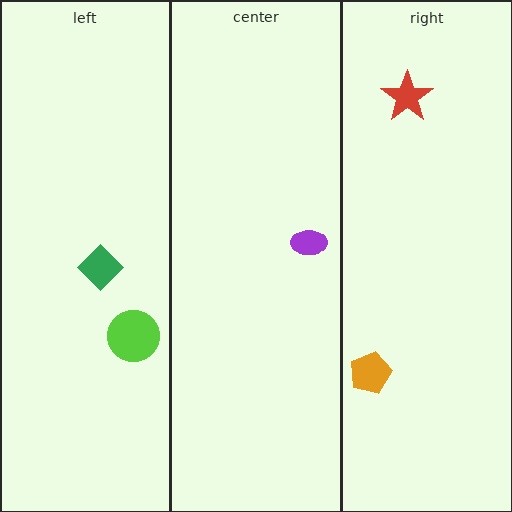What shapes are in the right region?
The orange pentagon, the red star.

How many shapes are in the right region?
2.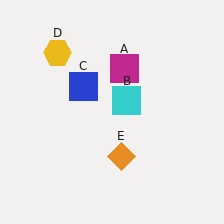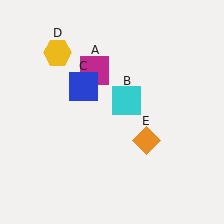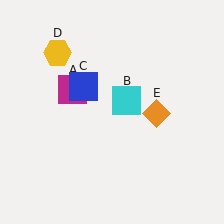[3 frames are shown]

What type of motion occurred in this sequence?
The magenta square (object A), orange diamond (object E) rotated counterclockwise around the center of the scene.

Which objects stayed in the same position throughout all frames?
Cyan square (object B) and blue square (object C) and yellow hexagon (object D) remained stationary.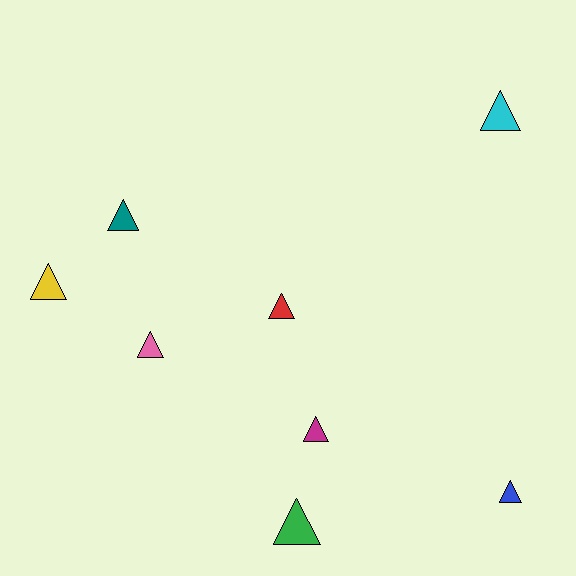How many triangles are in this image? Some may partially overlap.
There are 8 triangles.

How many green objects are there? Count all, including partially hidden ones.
There is 1 green object.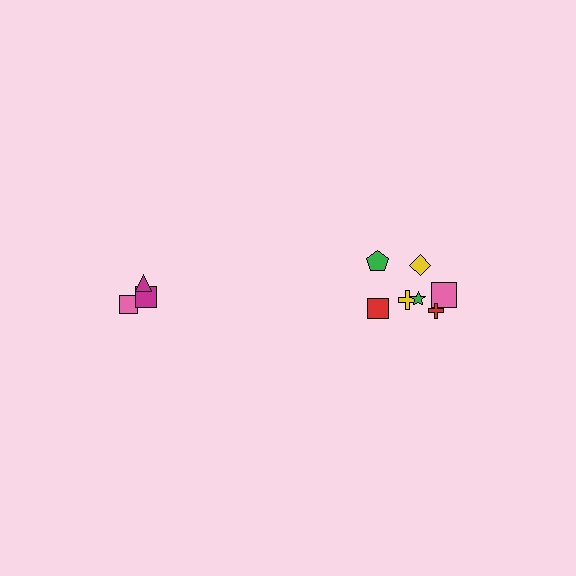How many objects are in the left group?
There are 3 objects.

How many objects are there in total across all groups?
There are 10 objects.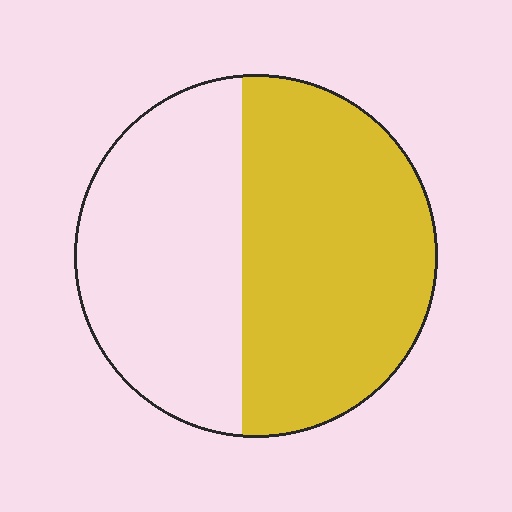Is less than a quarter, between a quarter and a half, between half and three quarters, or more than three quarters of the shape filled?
Between half and three quarters.